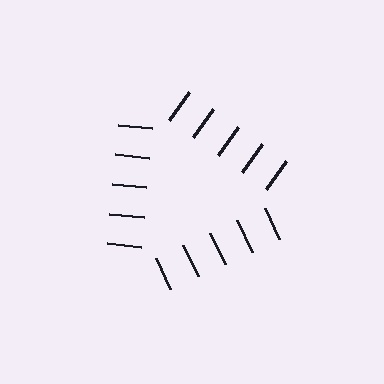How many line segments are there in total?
15 — 5 along each of the 3 edges.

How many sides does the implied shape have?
3 sides — the line-ends trace a triangle.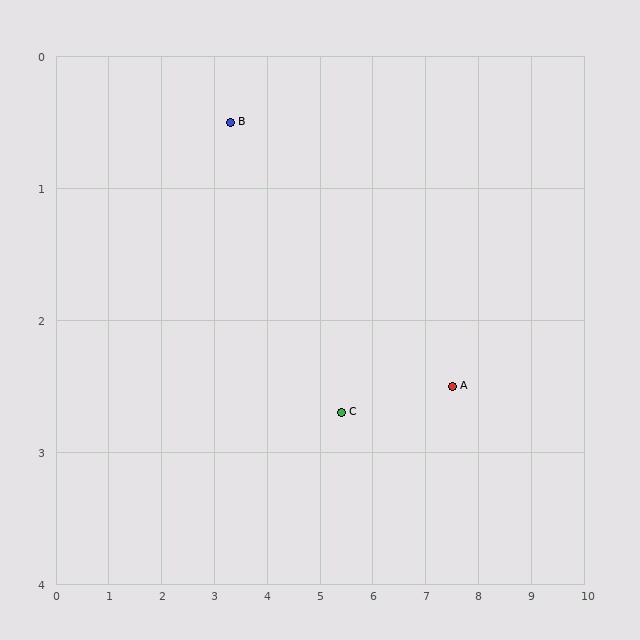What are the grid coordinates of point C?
Point C is at approximately (5.4, 2.7).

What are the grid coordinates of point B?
Point B is at approximately (3.3, 0.5).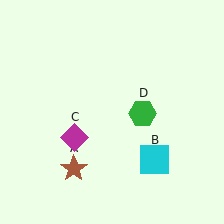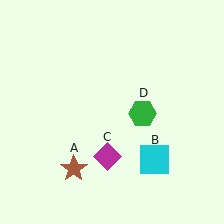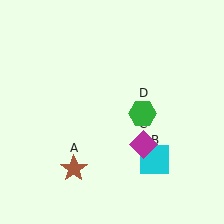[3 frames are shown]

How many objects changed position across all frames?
1 object changed position: magenta diamond (object C).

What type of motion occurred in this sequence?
The magenta diamond (object C) rotated counterclockwise around the center of the scene.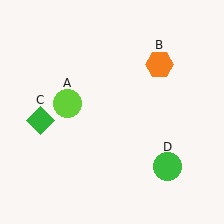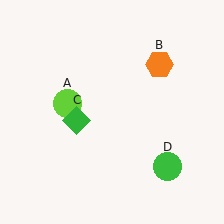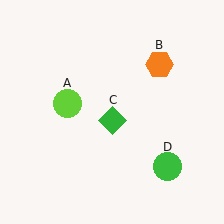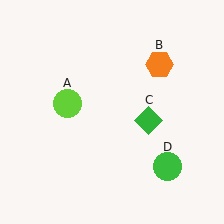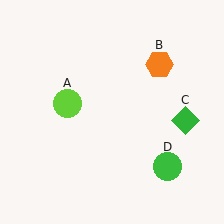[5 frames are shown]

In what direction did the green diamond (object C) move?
The green diamond (object C) moved right.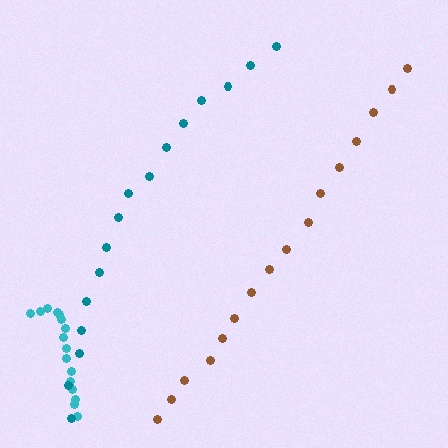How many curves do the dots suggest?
There are 3 distinct paths.